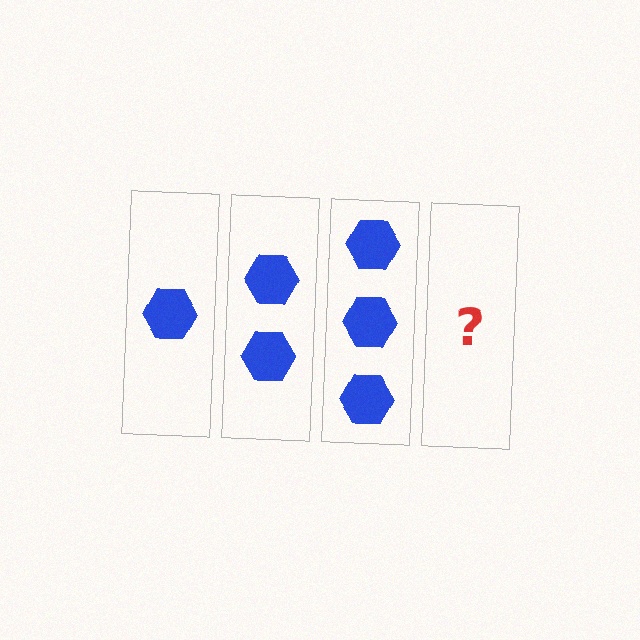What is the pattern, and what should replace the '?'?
The pattern is that each step adds one more hexagon. The '?' should be 4 hexagons.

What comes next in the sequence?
The next element should be 4 hexagons.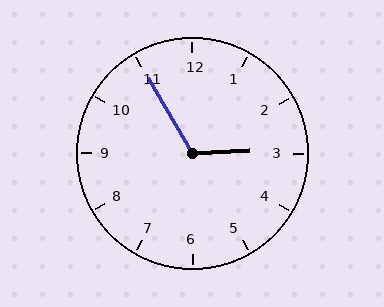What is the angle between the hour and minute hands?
Approximately 118 degrees.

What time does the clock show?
2:55.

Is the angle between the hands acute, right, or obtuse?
It is obtuse.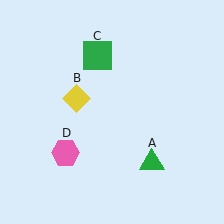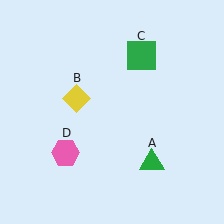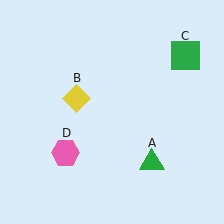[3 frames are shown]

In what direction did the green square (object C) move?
The green square (object C) moved right.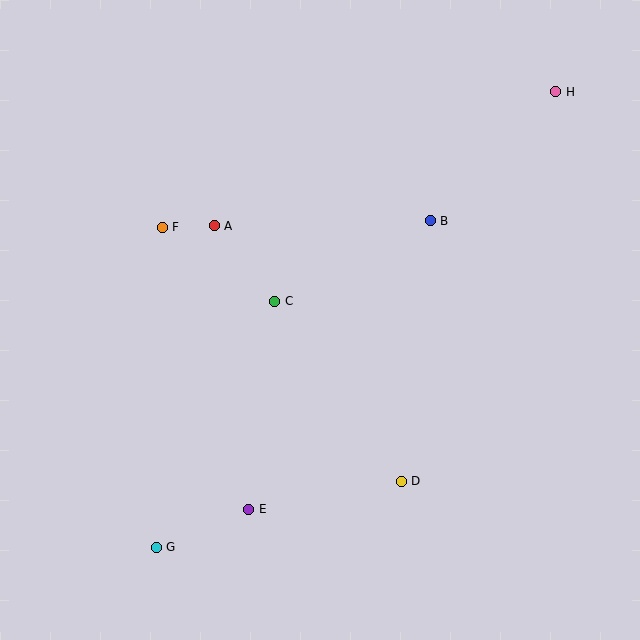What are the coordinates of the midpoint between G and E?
The midpoint between G and E is at (203, 528).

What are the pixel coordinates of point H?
Point H is at (556, 92).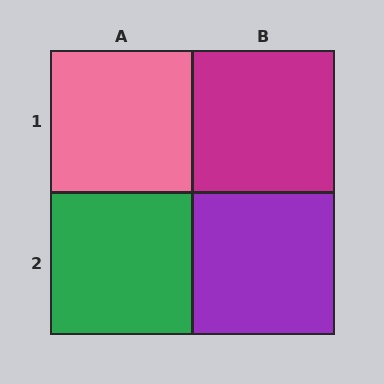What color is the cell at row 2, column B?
Purple.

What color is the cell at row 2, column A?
Green.